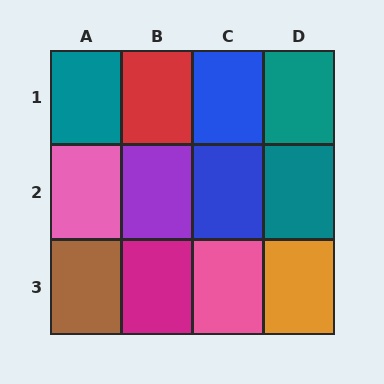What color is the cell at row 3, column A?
Brown.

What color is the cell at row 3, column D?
Orange.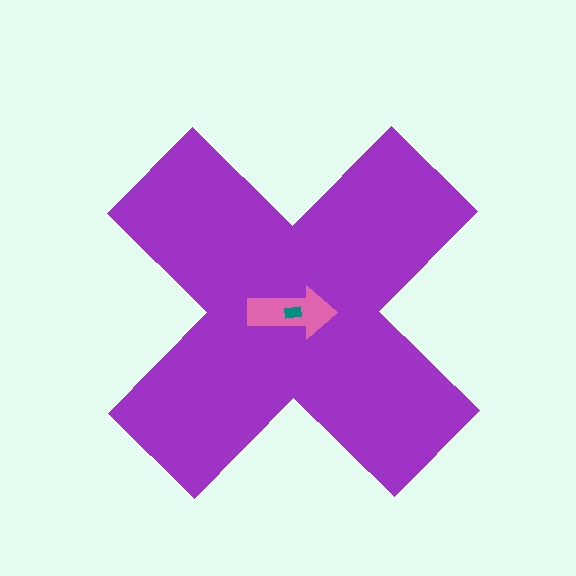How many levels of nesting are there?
3.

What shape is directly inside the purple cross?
The pink arrow.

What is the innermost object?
The teal rectangle.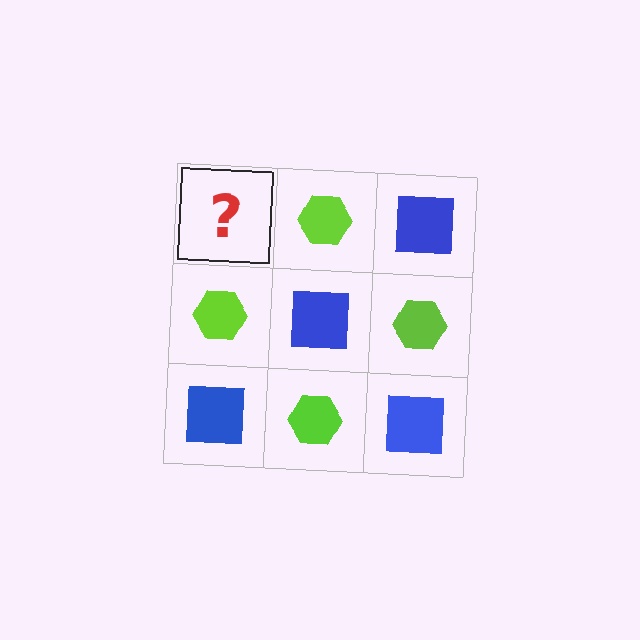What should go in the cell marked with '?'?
The missing cell should contain a blue square.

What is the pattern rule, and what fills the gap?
The rule is that it alternates blue square and lime hexagon in a checkerboard pattern. The gap should be filled with a blue square.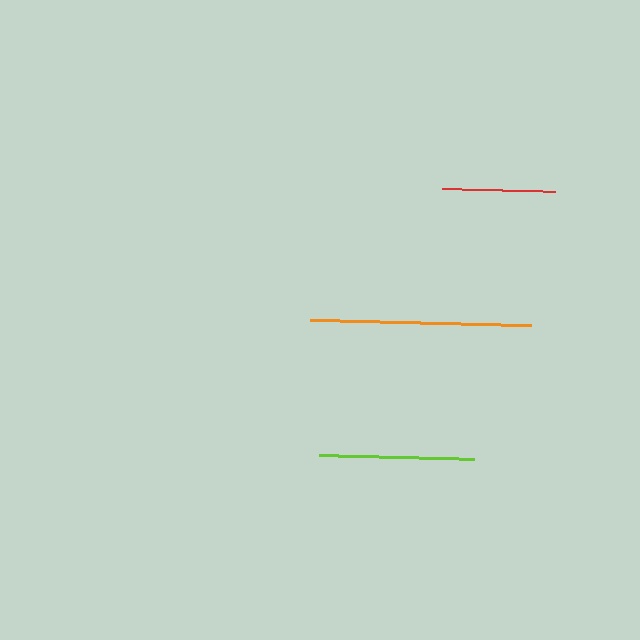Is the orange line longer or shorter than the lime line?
The orange line is longer than the lime line.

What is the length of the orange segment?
The orange segment is approximately 221 pixels long.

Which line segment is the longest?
The orange line is the longest at approximately 221 pixels.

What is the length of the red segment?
The red segment is approximately 113 pixels long.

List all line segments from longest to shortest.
From longest to shortest: orange, lime, red.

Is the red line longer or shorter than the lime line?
The lime line is longer than the red line.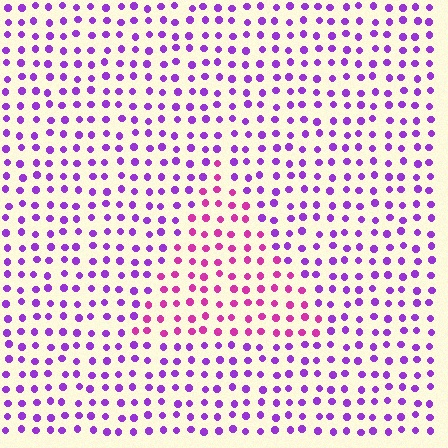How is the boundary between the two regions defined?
The boundary is defined purely by a slight shift in hue (about 38 degrees). Spacing, size, and orientation are identical on both sides.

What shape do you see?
I see a triangle.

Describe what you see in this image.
The image is filled with small purple elements in a uniform arrangement. A triangle-shaped region is visible where the elements are tinted to a slightly different hue, forming a subtle color boundary.